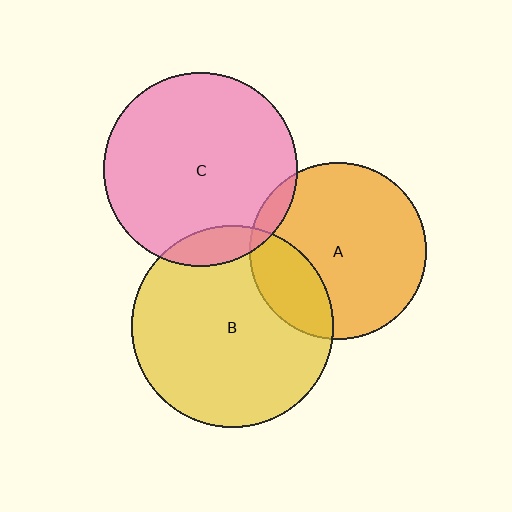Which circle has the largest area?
Circle B (yellow).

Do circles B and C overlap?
Yes.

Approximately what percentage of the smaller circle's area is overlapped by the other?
Approximately 10%.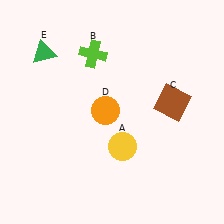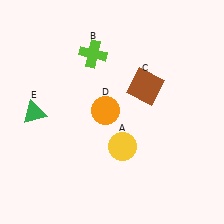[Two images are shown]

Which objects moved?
The objects that moved are: the brown square (C), the green triangle (E).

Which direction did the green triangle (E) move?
The green triangle (E) moved down.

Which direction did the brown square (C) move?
The brown square (C) moved left.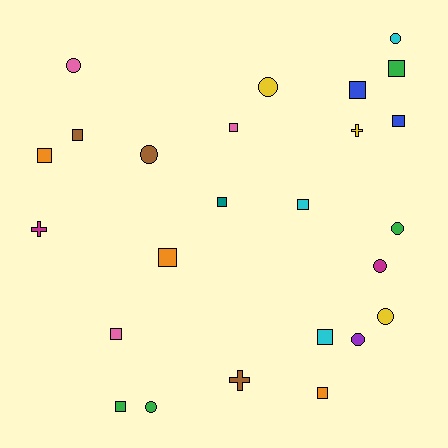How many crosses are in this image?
There are 3 crosses.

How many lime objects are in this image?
There are no lime objects.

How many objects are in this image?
There are 25 objects.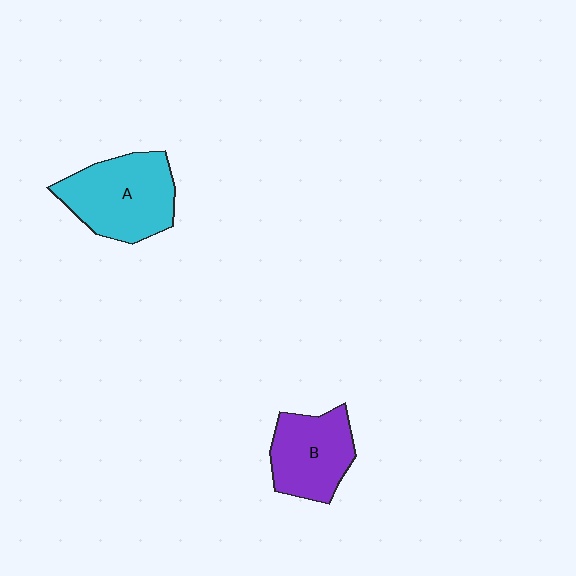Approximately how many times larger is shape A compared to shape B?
Approximately 1.3 times.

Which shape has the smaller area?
Shape B (purple).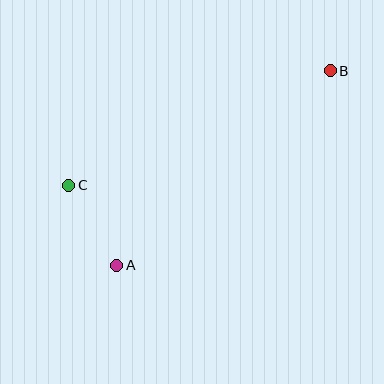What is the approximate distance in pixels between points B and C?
The distance between B and C is approximately 285 pixels.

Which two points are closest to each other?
Points A and C are closest to each other.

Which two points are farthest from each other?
Points A and B are farthest from each other.